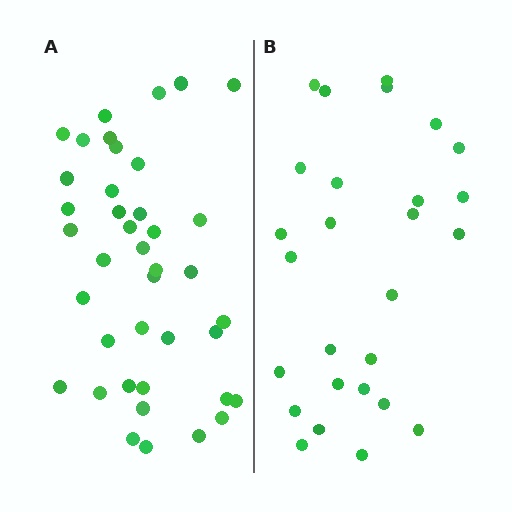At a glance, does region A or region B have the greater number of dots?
Region A (the left region) has more dots.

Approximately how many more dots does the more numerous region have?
Region A has approximately 15 more dots than region B.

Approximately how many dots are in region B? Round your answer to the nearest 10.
About 30 dots. (The exact count is 27, which rounds to 30.)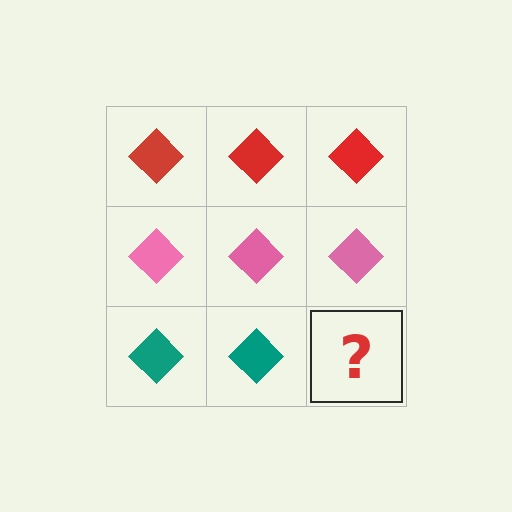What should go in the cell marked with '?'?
The missing cell should contain a teal diamond.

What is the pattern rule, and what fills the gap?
The rule is that each row has a consistent color. The gap should be filled with a teal diamond.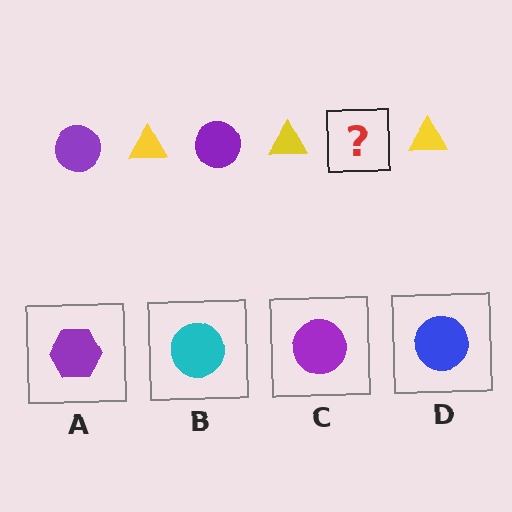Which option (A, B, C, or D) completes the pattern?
C.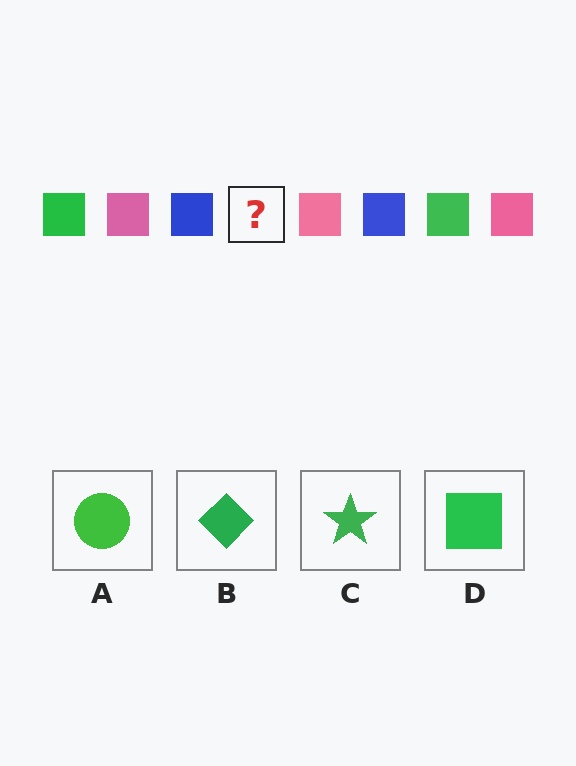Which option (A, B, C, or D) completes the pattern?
D.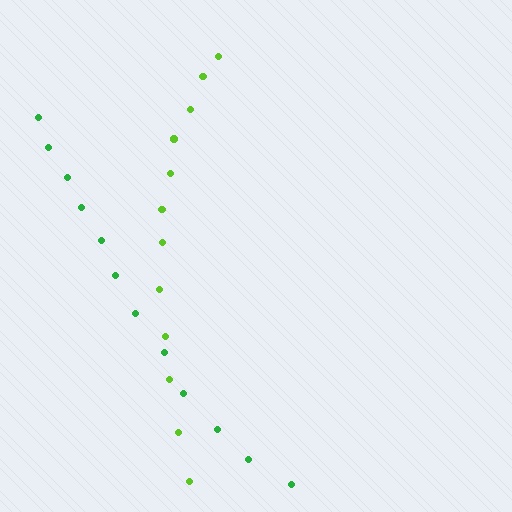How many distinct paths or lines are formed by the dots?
There are 2 distinct paths.